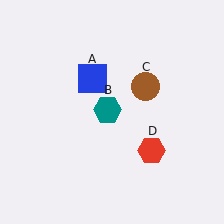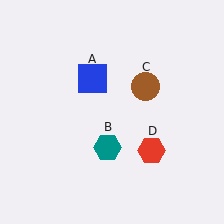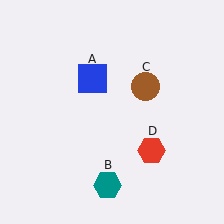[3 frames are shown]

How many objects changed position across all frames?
1 object changed position: teal hexagon (object B).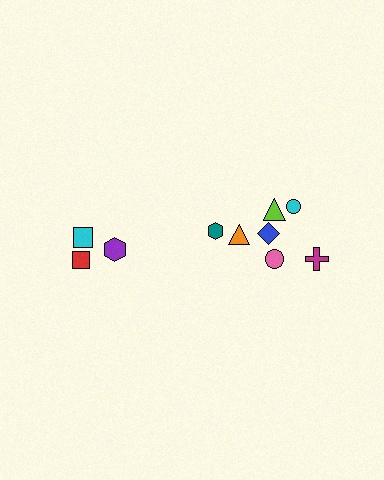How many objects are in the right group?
There are 7 objects.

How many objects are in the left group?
There are 3 objects.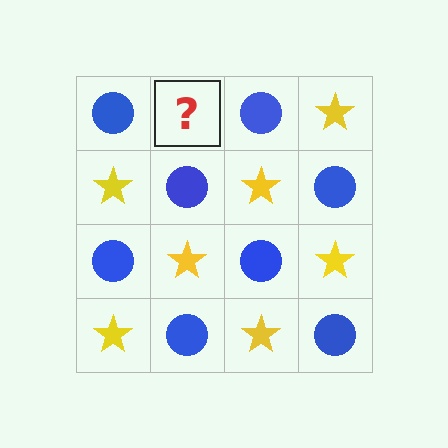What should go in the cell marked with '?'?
The missing cell should contain a yellow star.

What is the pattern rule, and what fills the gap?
The rule is that it alternates blue circle and yellow star in a checkerboard pattern. The gap should be filled with a yellow star.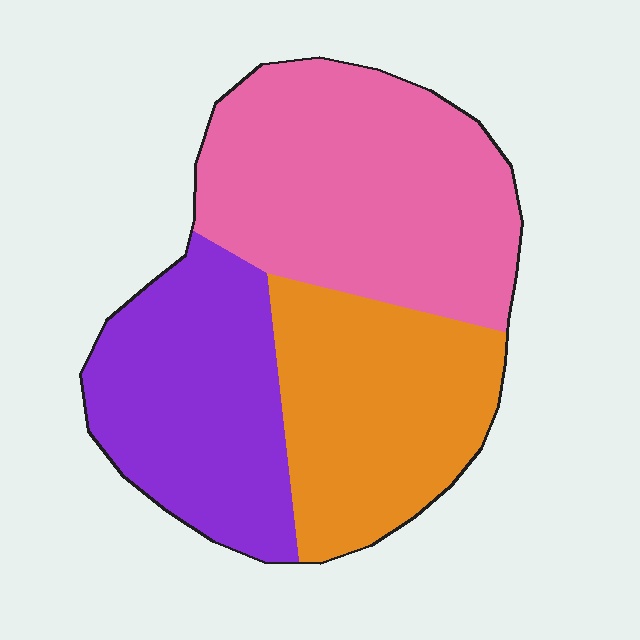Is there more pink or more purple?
Pink.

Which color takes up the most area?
Pink, at roughly 40%.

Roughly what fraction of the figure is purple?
Purple covers roughly 30% of the figure.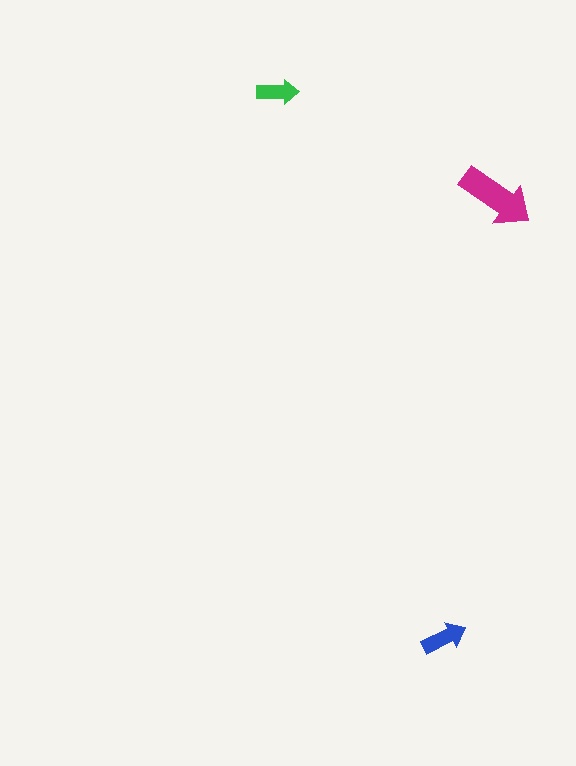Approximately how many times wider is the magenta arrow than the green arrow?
About 2 times wider.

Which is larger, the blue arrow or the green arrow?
The blue one.